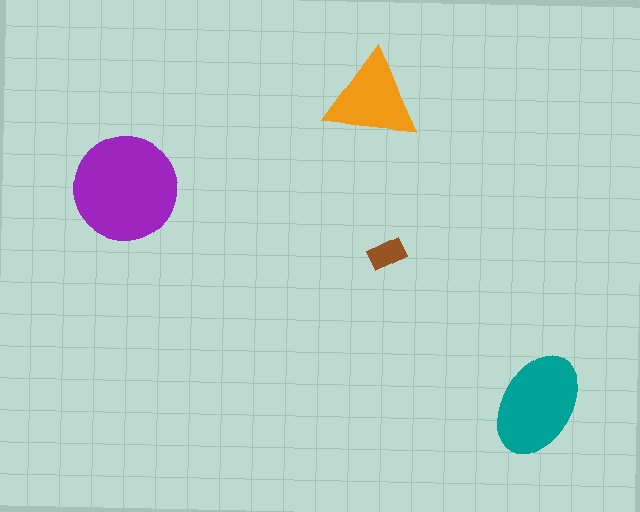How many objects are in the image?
There are 4 objects in the image.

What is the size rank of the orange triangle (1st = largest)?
3rd.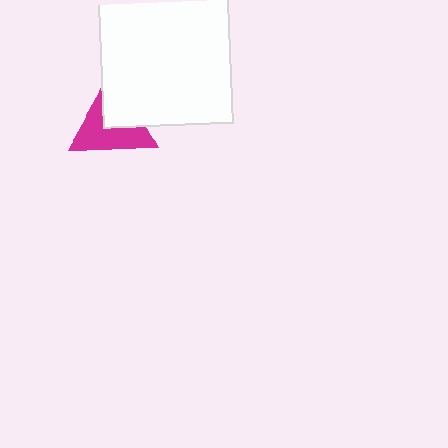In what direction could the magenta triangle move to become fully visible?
The magenta triangle could move toward the lower-left. That would shift it out from behind the white square entirely.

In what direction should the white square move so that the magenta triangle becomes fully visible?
The white square should move toward the upper-right. That is the shortest direction to clear the overlap and leave the magenta triangle fully visible.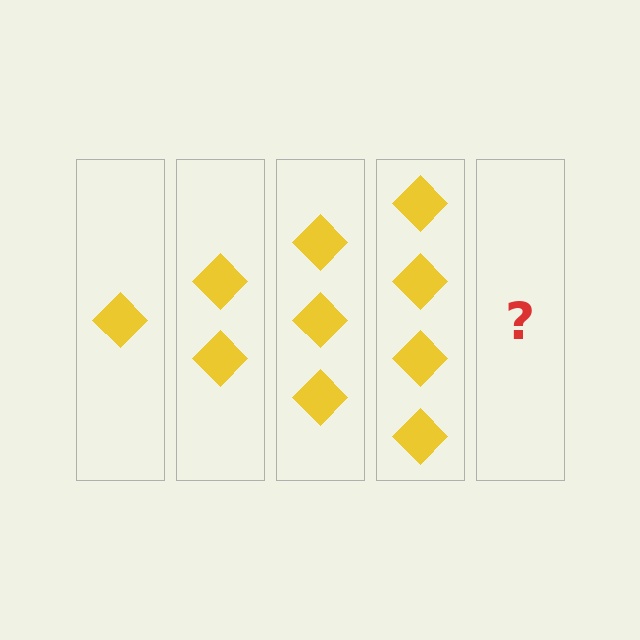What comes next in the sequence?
The next element should be 5 diamonds.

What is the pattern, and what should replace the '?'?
The pattern is that each step adds one more diamond. The '?' should be 5 diamonds.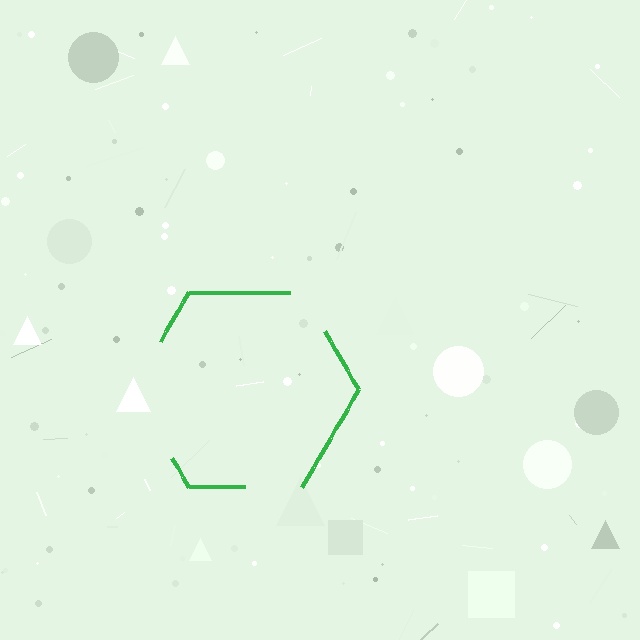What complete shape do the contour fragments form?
The contour fragments form a hexagon.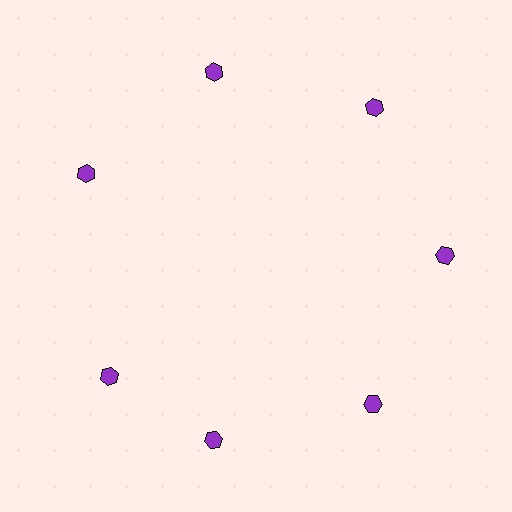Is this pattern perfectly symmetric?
No. The 7 purple hexagons are arranged in a ring, but one element near the 8 o'clock position is rotated out of alignment along the ring, breaking the 7-fold rotational symmetry.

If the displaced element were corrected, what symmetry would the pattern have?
It would have 7-fold rotational symmetry — the pattern would map onto itself every 51 degrees.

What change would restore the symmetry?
The symmetry would be restored by rotating it back into even spacing with its neighbors so that all 7 hexagons sit at equal angles and equal distance from the center.